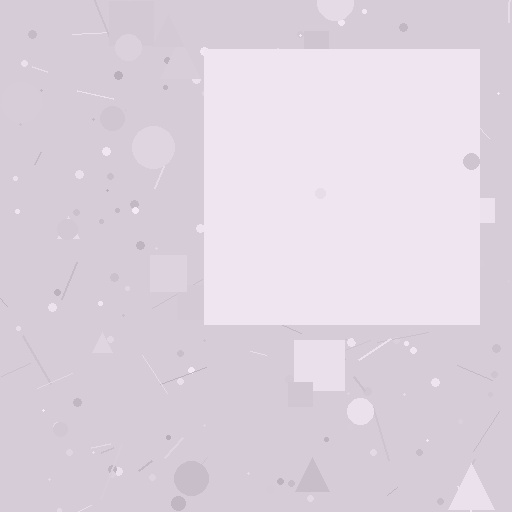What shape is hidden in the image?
A square is hidden in the image.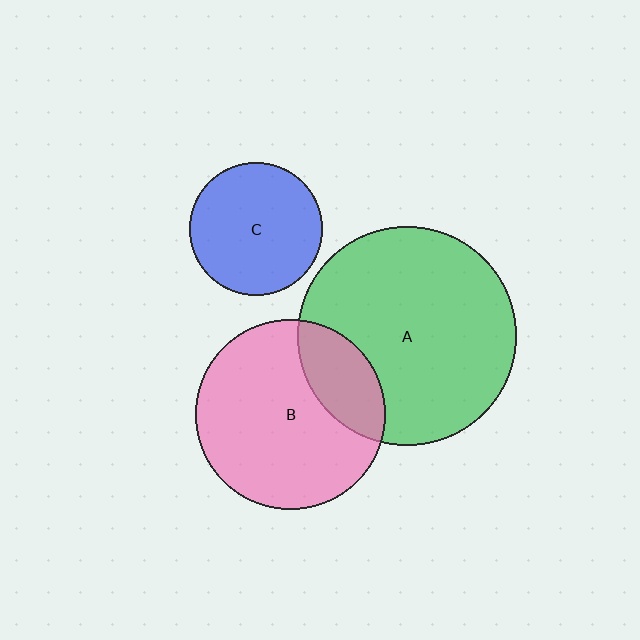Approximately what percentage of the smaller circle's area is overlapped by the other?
Approximately 25%.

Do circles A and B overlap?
Yes.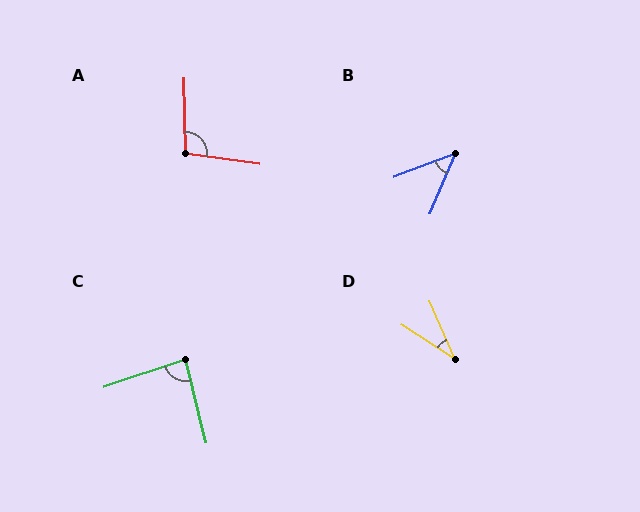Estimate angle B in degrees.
Approximately 47 degrees.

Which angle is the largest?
A, at approximately 99 degrees.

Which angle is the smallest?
D, at approximately 33 degrees.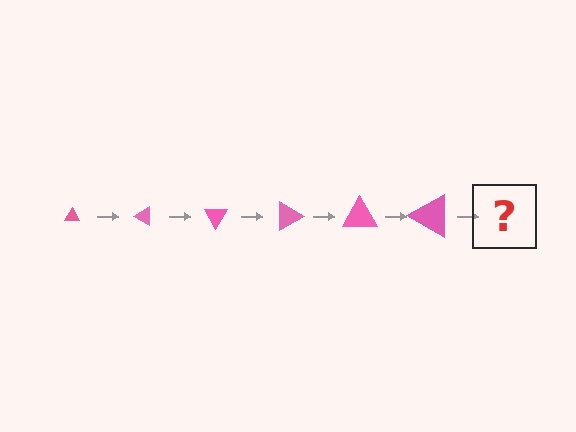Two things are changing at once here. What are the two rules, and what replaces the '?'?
The two rules are that the triangle grows larger each step and it rotates 30 degrees each step. The '?' should be a triangle, larger than the previous one and rotated 180 degrees from the start.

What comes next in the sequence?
The next element should be a triangle, larger than the previous one and rotated 180 degrees from the start.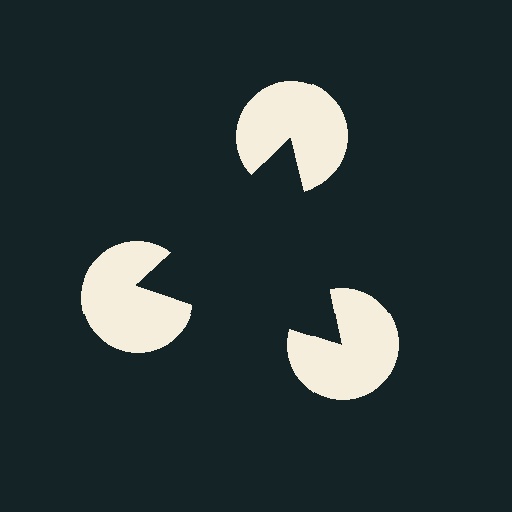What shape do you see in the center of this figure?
An illusory triangle — its edges are inferred from the aligned wedge cuts in the pac-man discs, not physically drawn.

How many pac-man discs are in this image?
There are 3 — one at each vertex of the illusory triangle.